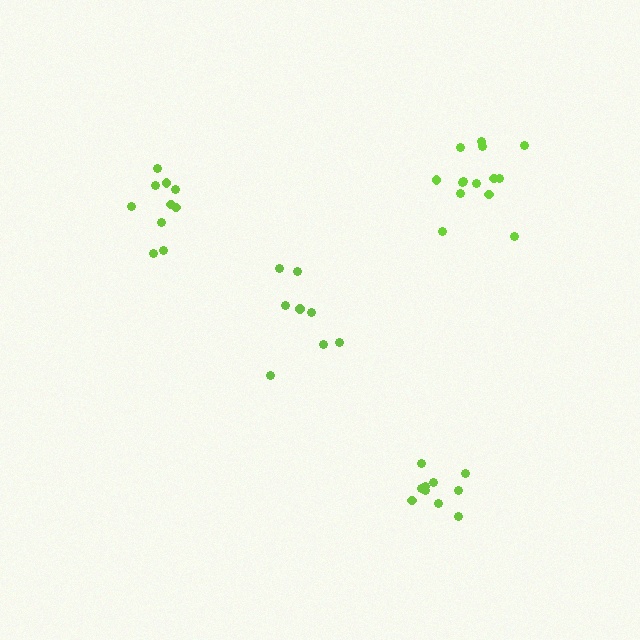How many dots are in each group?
Group 1: 8 dots, Group 2: 14 dots, Group 3: 10 dots, Group 4: 10 dots (42 total).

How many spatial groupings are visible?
There are 4 spatial groupings.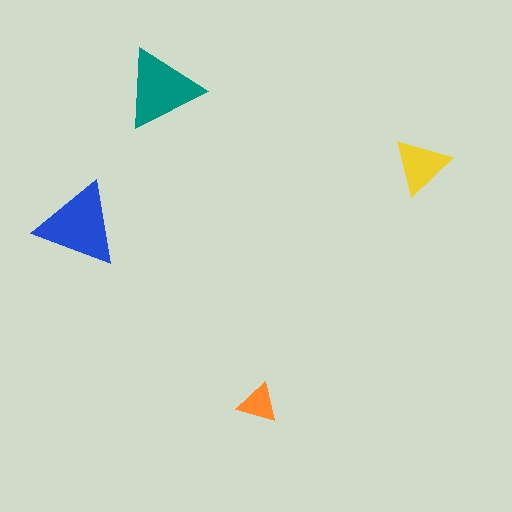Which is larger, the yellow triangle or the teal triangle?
The teal one.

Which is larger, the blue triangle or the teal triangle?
The blue one.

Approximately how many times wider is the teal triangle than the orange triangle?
About 2 times wider.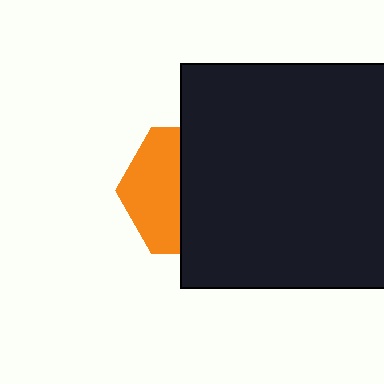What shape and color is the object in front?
The object in front is a black square.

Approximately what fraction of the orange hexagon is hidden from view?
Roughly 58% of the orange hexagon is hidden behind the black square.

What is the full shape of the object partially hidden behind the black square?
The partially hidden object is an orange hexagon.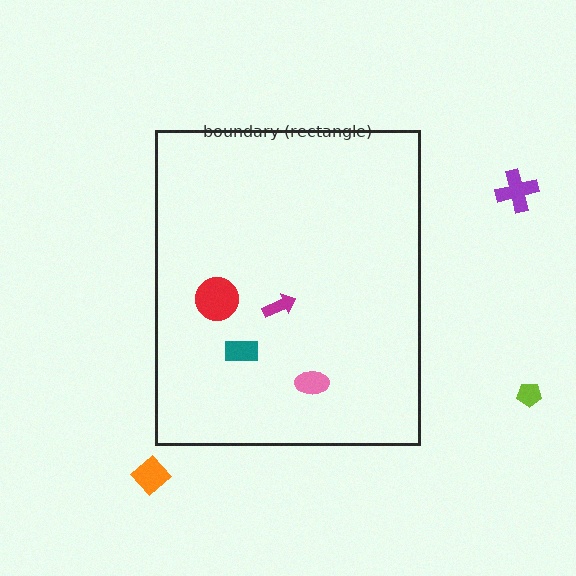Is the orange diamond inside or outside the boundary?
Outside.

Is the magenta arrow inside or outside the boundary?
Inside.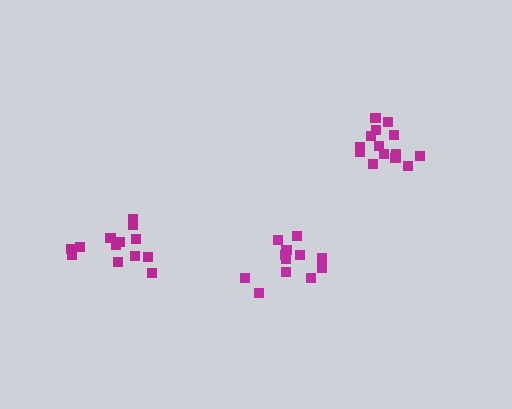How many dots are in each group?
Group 1: 13 dots, Group 2: 12 dots, Group 3: 14 dots (39 total).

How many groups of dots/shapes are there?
There are 3 groups.